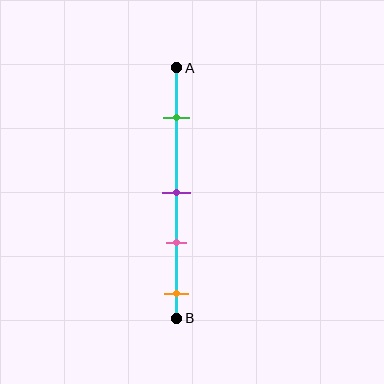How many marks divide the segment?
There are 4 marks dividing the segment.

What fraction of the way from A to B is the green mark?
The green mark is approximately 20% (0.2) of the way from A to B.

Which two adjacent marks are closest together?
The purple and pink marks are the closest adjacent pair.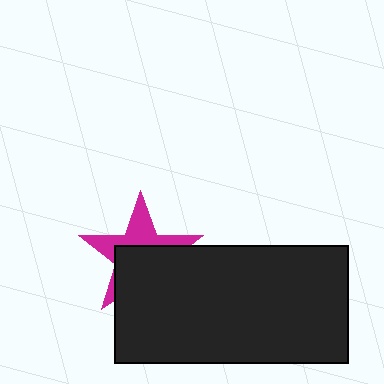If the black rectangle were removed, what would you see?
You would see the complete magenta star.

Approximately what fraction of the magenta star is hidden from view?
Roughly 56% of the magenta star is hidden behind the black rectangle.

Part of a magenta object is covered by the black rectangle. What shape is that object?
It is a star.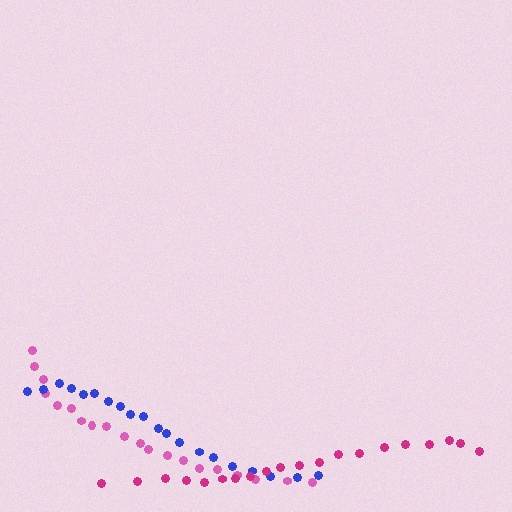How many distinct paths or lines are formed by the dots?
There are 3 distinct paths.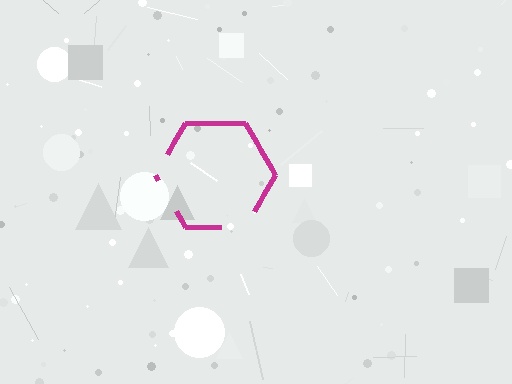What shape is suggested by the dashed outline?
The dashed outline suggests a hexagon.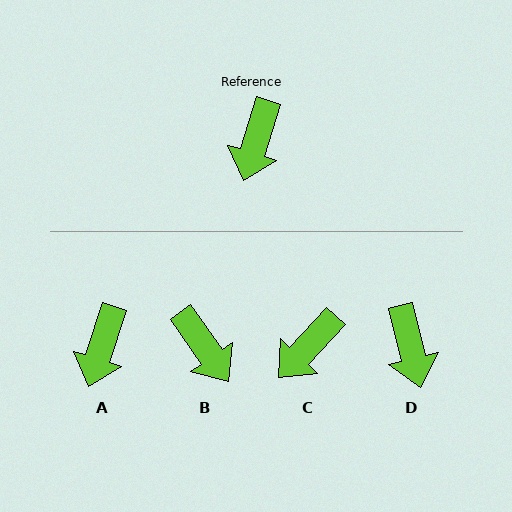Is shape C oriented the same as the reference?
No, it is off by about 25 degrees.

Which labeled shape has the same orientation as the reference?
A.